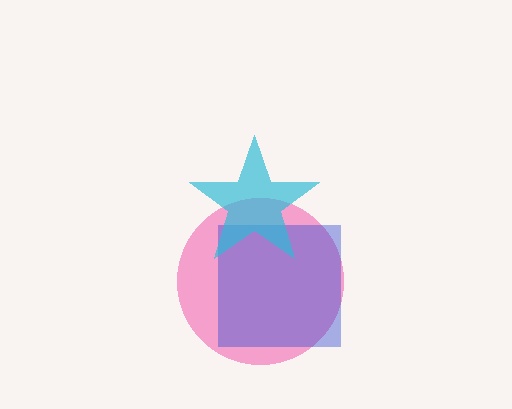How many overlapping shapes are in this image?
There are 3 overlapping shapes in the image.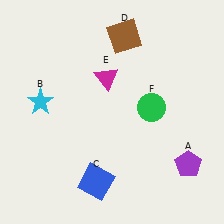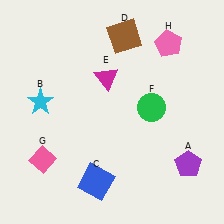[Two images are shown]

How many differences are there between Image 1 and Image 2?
There are 2 differences between the two images.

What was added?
A pink diamond (G), a pink pentagon (H) were added in Image 2.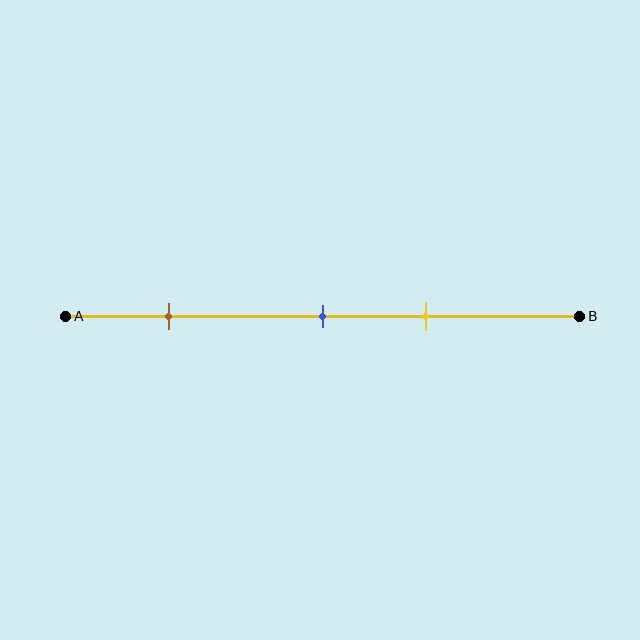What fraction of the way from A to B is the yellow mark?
The yellow mark is approximately 70% (0.7) of the way from A to B.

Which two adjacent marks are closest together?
The blue and yellow marks are the closest adjacent pair.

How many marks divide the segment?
There are 3 marks dividing the segment.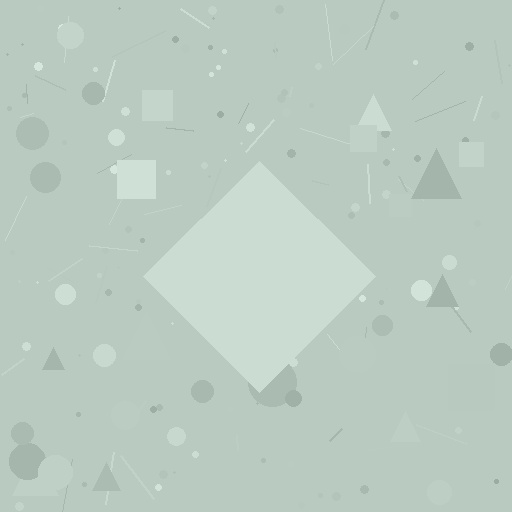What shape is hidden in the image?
A diamond is hidden in the image.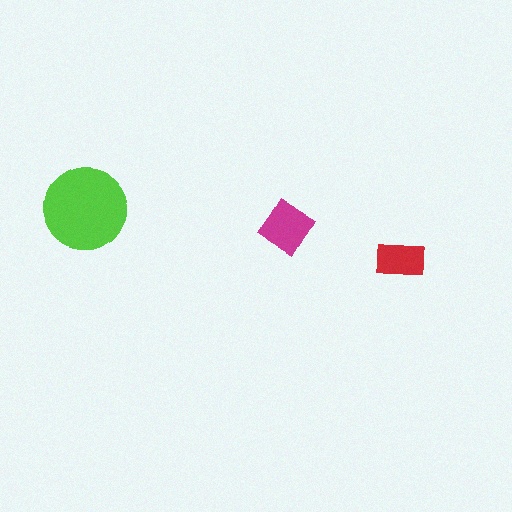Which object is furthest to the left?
The lime circle is leftmost.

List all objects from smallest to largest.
The red rectangle, the magenta diamond, the lime circle.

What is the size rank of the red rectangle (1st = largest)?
3rd.